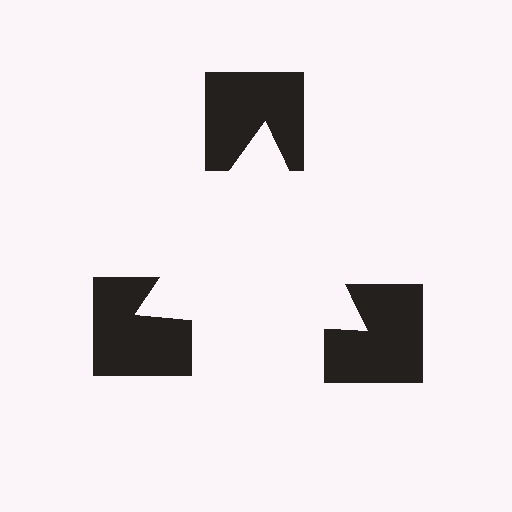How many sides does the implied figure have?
3 sides.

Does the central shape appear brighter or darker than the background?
It typically appears slightly brighter than the background, even though no actual brightness change is drawn.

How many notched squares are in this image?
There are 3 — one at each vertex of the illusory triangle.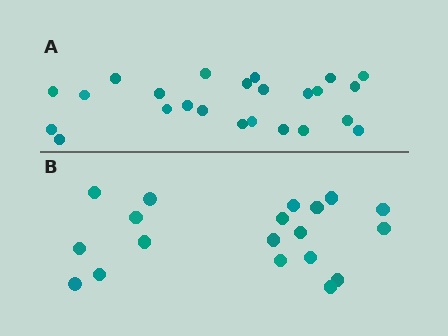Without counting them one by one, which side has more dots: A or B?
Region A (the top region) has more dots.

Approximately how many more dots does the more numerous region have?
Region A has about 5 more dots than region B.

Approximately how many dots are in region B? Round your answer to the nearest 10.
About 20 dots. (The exact count is 19, which rounds to 20.)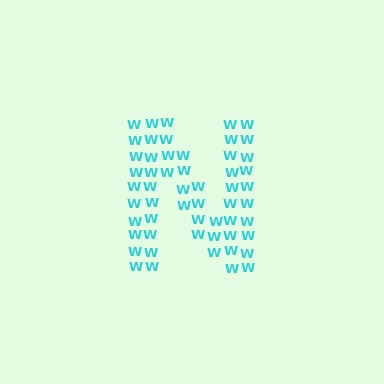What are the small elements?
The small elements are letter W's.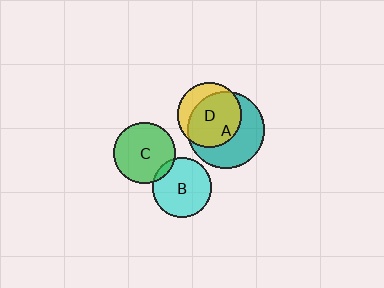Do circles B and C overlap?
Yes.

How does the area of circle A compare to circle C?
Approximately 1.6 times.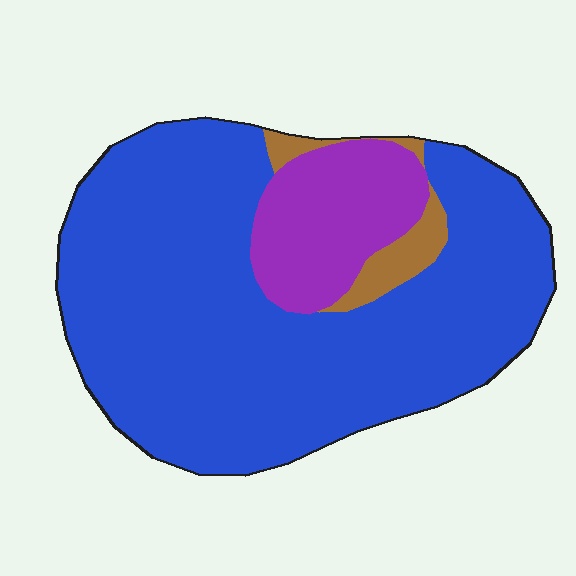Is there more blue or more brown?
Blue.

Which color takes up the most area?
Blue, at roughly 80%.